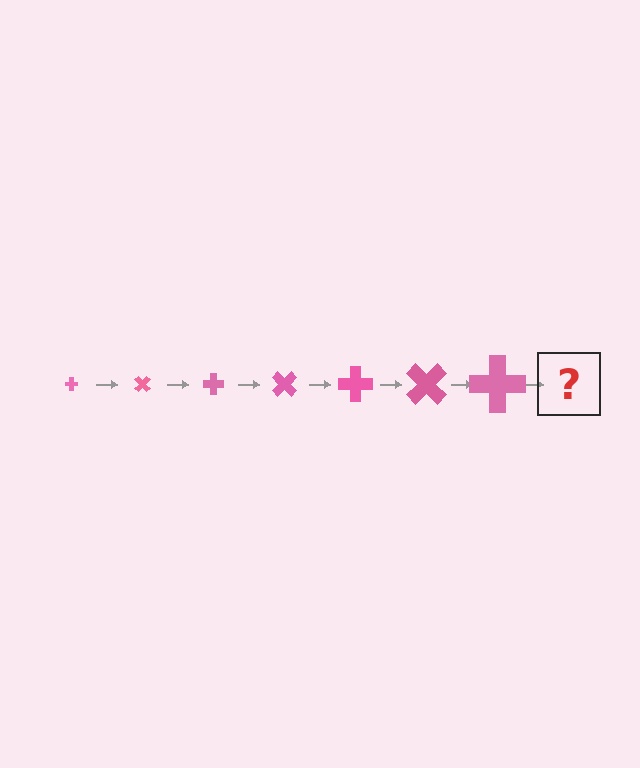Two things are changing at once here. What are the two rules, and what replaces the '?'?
The two rules are that the cross grows larger each step and it rotates 45 degrees each step. The '?' should be a cross, larger than the previous one and rotated 315 degrees from the start.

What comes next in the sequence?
The next element should be a cross, larger than the previous one and rotated 315 degrees from the start.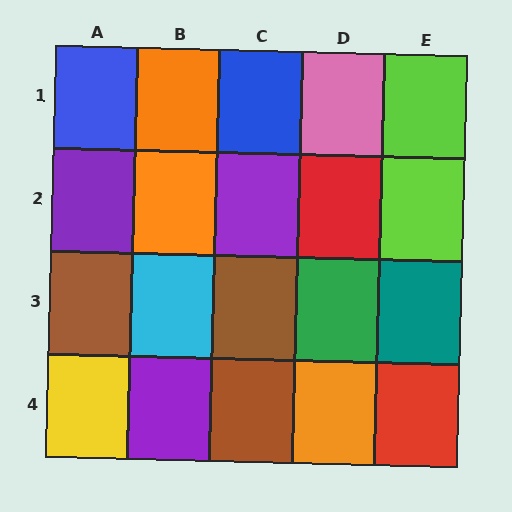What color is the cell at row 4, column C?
Brown.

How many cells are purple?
3 cells are purple.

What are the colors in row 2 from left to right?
Purple, orange, purple, red, lime.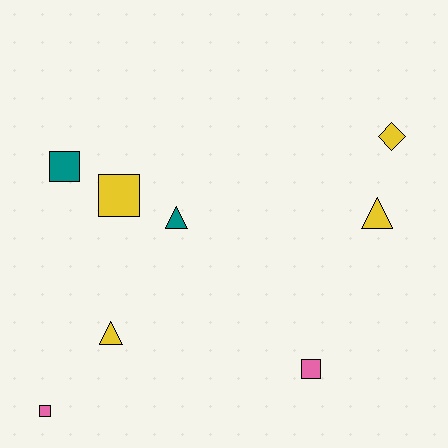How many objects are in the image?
There are 8 objects.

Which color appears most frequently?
Yellow, with 4 objects.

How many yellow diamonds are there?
There is 1 yellow diamond.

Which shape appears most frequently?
Square, with 4 objects.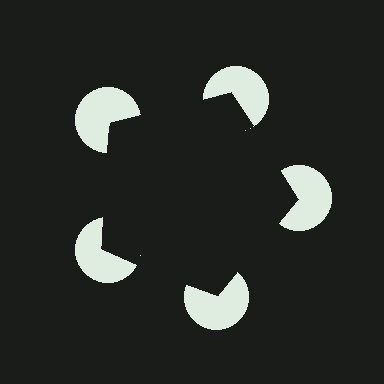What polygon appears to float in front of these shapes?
An illusory pentagon — its edges are inferred from the aligned wedge cuts in the pac-man discs, not physically drawn.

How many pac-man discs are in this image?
There are 5 — one at each vertex of the illusory pentagon.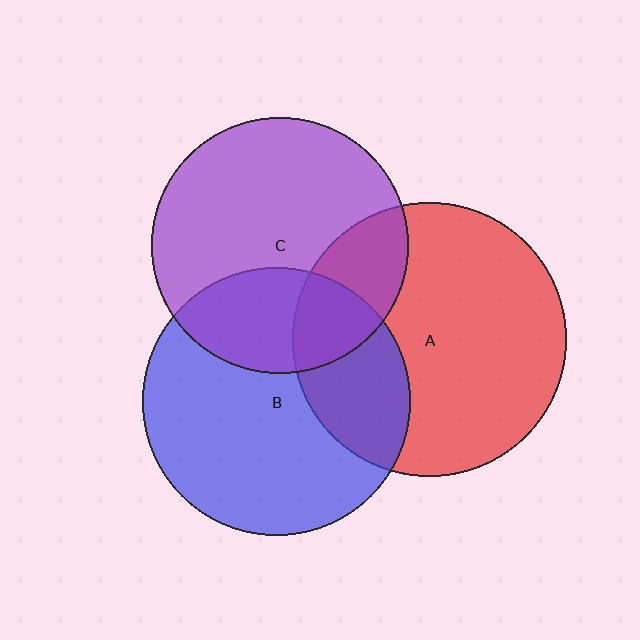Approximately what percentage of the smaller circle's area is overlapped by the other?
Approximately 30%.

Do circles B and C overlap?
Yes.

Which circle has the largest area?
Circle A (red).